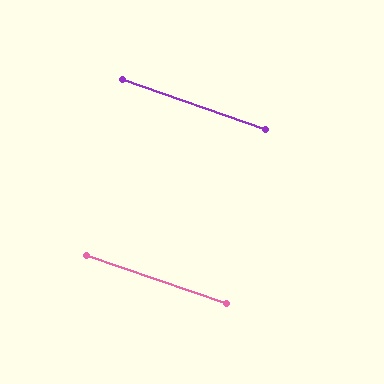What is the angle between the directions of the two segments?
Approximately 1 degree.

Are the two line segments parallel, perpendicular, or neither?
Parallel — their directions differ by only 0.7°.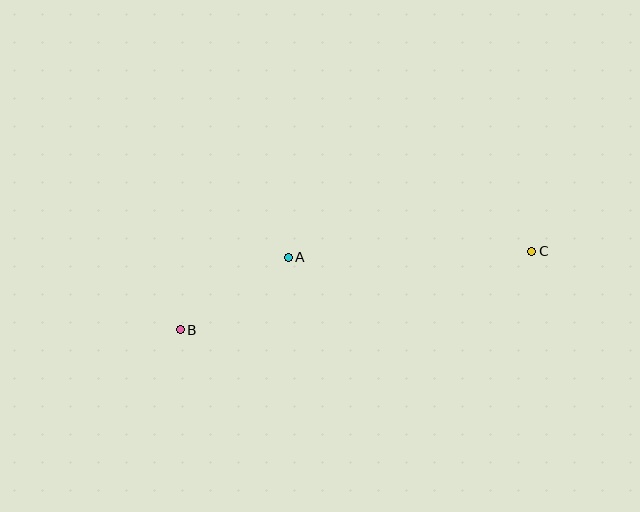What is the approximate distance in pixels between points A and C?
The distance between A and C is approximately 244 pixels.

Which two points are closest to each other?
Points A and B are closest to each other.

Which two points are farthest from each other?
Points B and C are farthest from each other.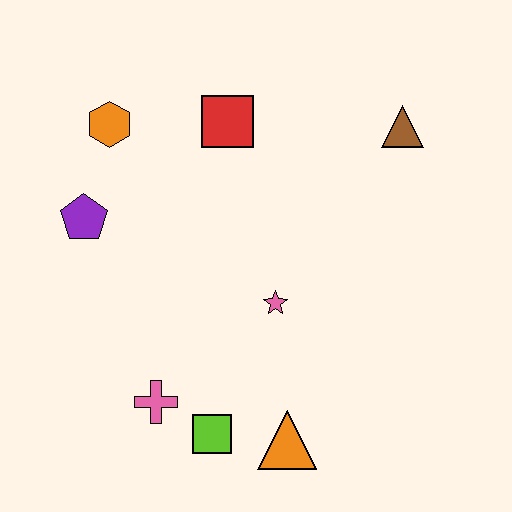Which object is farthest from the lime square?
The brown triangle is farthest from the lime square.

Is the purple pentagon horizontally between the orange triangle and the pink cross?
No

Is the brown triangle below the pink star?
No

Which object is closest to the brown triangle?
The red square is closest to the brown triangle.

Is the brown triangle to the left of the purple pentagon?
No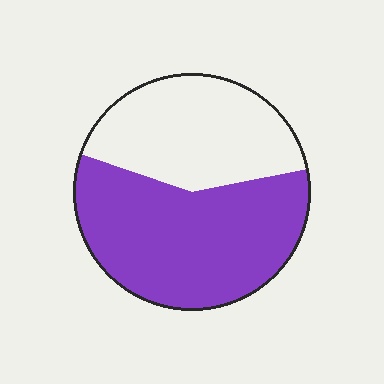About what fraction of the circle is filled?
About three fifths (3/5).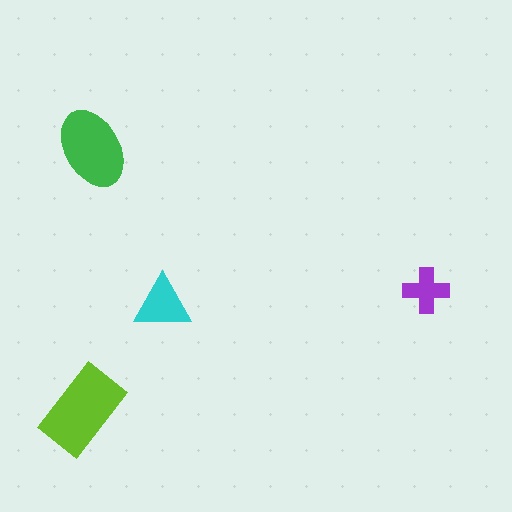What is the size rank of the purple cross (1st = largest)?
4th.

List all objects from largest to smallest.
The lime rectangle, the green ellipse, the cyan triangle, the purple cross.